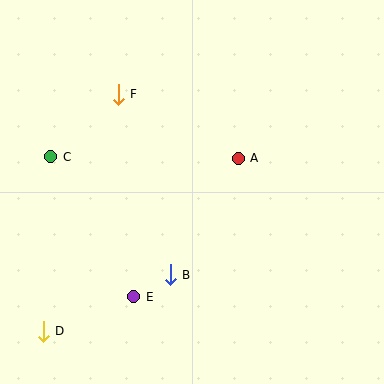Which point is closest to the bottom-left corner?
Point D is closest to the bottom-left corner.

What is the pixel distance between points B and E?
The distance between B and E is 42 pixels.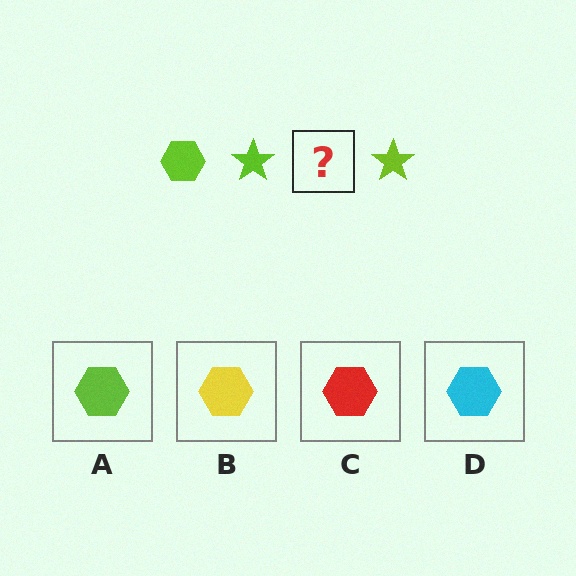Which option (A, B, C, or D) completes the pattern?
A.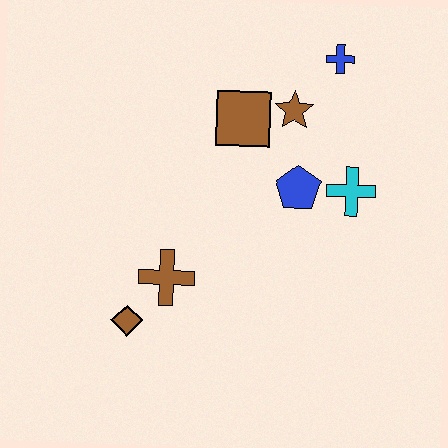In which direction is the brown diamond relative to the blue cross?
The brown diamond is below the blue cross.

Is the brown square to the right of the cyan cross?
No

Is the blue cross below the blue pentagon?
No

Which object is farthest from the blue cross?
The brown diamond is farthest from the blue cross.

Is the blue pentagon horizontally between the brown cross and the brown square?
No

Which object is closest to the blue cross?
The brown star is closest to the blue cross.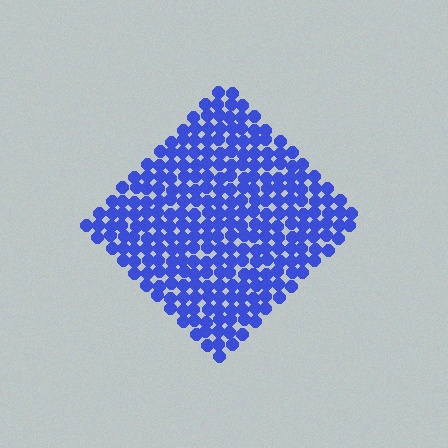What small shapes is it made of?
It is made of small circles.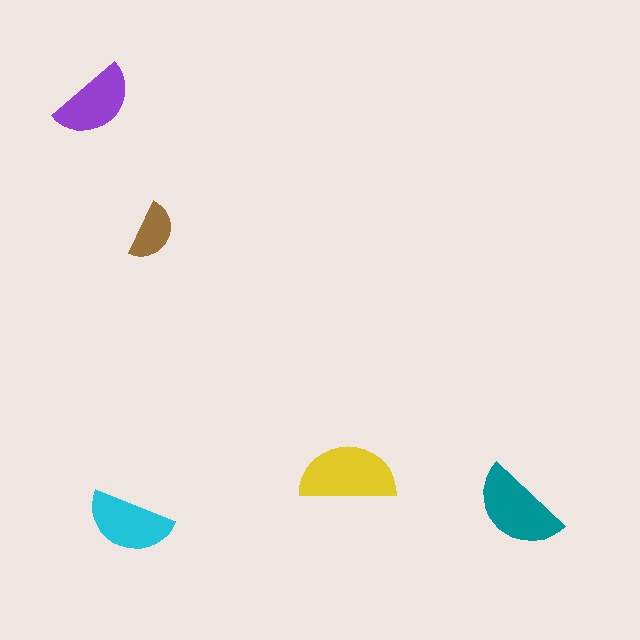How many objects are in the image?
There are 5 objects in the image.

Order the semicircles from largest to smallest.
the yellow one, the teal one, the cyan one, the purple one, the brown one.